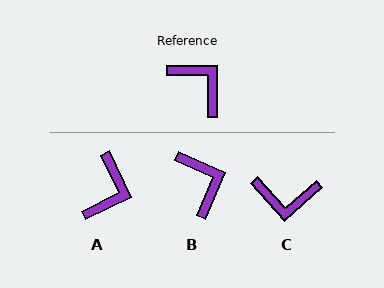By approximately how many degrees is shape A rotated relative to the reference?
Approximately 64 degrees clockwise.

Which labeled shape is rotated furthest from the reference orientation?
C, about 138 degrees away.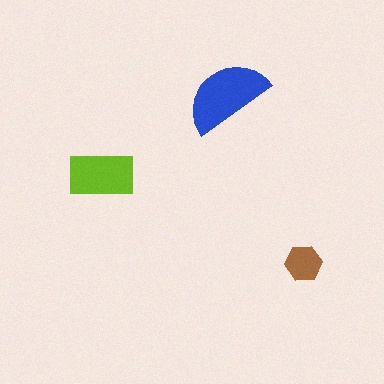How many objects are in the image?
There are 3 objects in the image.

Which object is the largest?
The blue semicircle.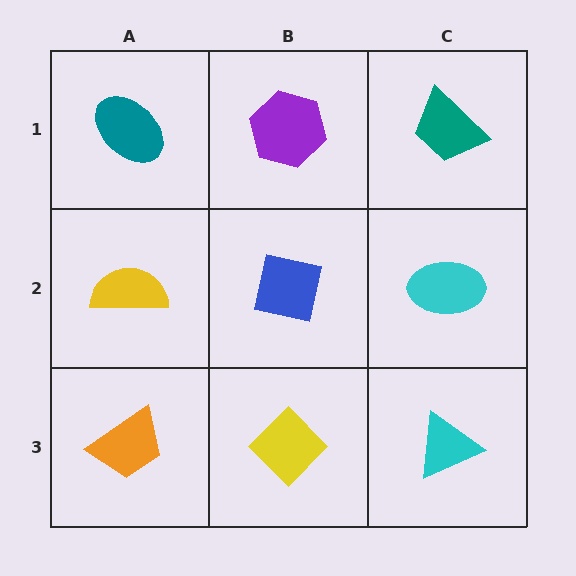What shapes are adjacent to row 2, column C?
A teal trapezoid (row 1, column C), a cyan triangle (row 3, column C), a blue square (row 2, column B).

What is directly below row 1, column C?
A cyan ellipse.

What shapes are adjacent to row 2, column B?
A purple hexagon (row 1, column B), a yellow diamond (row 3, column B), a yellow semicircle (row 2, column A), a cyan ellipse (row 2, column C).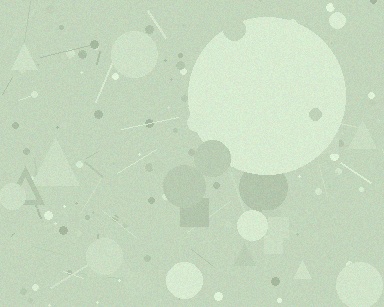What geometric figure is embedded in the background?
A circle is embedded in the background.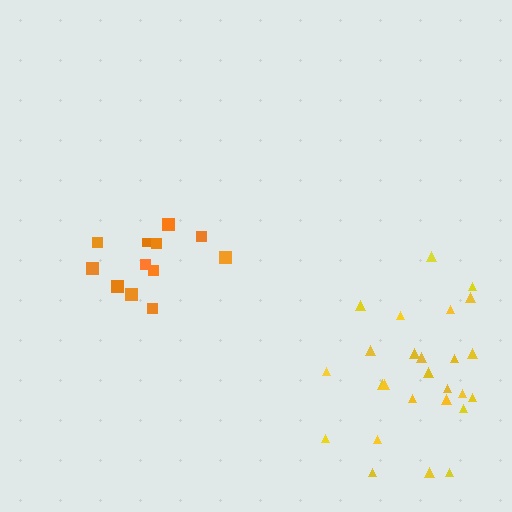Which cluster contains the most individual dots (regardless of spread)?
Yellow (26).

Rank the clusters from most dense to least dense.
orange, yellow.